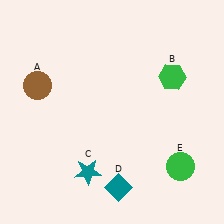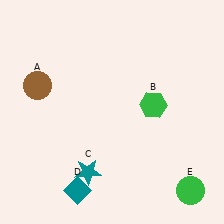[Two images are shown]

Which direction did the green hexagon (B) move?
The green hexagon (B) moved down.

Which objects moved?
The objects that moved are: the green hexagon (B), the teal diamond (D), the green circle (E).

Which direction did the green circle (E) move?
The green circle (E) moved down.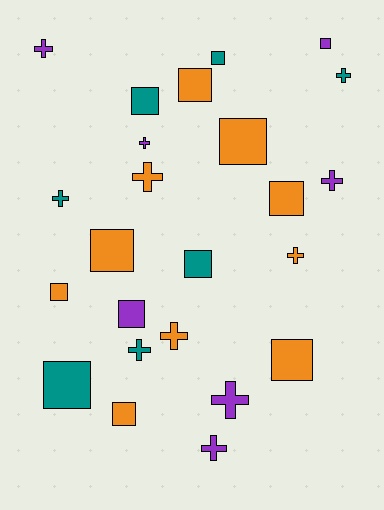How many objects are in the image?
There are 24 objects.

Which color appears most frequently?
Orange, with 10 objects.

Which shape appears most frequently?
Square, with 13 objects.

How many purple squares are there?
There are 2 purple squares.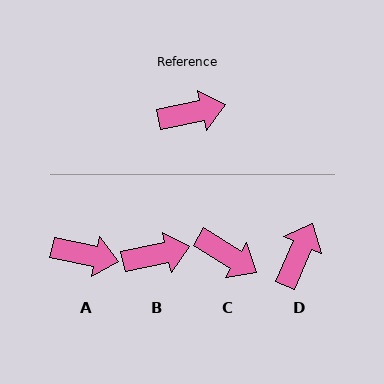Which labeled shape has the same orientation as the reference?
B.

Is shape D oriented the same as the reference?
No, it is off by about 54 degrees.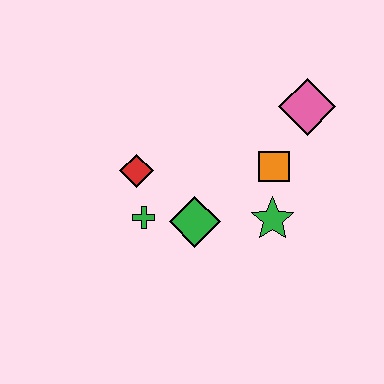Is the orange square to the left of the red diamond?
No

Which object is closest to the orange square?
The green star is closest to the orange square.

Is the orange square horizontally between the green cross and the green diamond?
No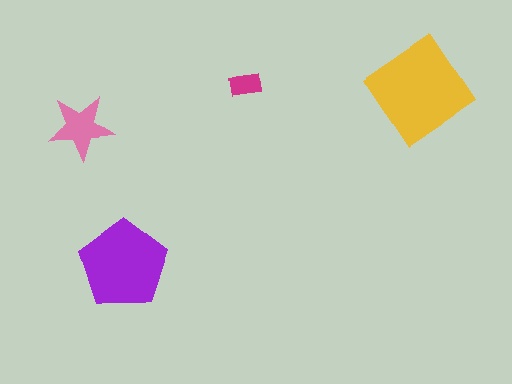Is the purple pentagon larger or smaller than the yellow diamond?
Smaller.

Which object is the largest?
The yellow diamond.